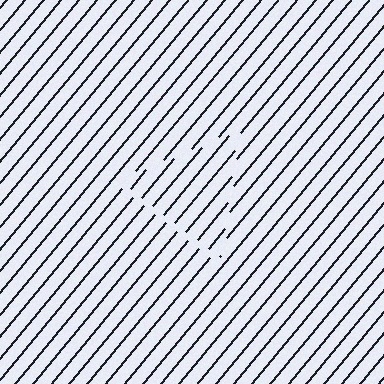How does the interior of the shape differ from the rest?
The interior of the shape contains the same grating, shifted by half a period — the contour is defined by the phase discontinuity where line-ends from the inner and outer gratings abut.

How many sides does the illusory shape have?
3 sides — the line-ends trace a triangle.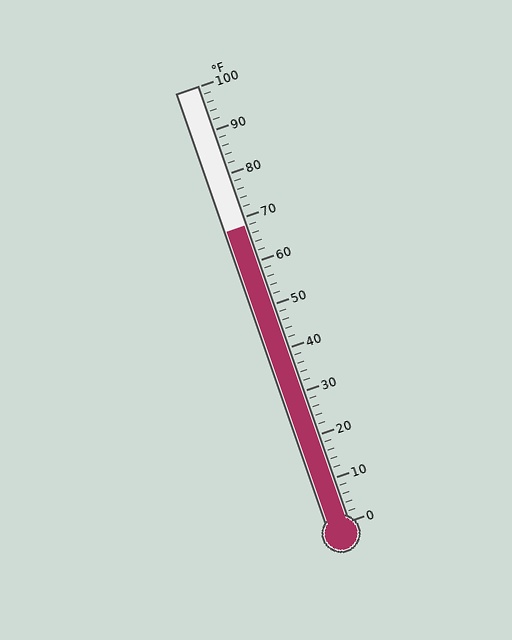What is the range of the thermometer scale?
The thermometer scale ranges from 0°F to 100°F.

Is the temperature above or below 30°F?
The temperature is above 30°F.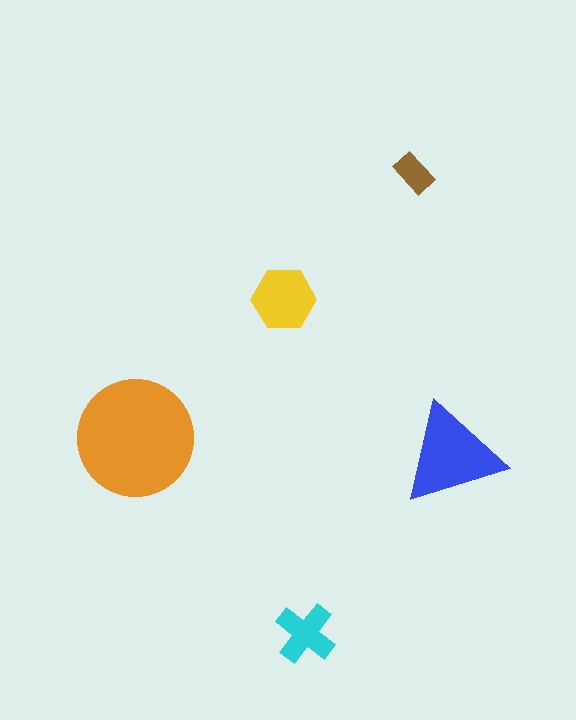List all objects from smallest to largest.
The brown rectangle, the cyan cross, the yellow hexagon, the blue triangle, the orange circle.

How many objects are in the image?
There are 5 objects in the image.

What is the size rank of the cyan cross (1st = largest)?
4th.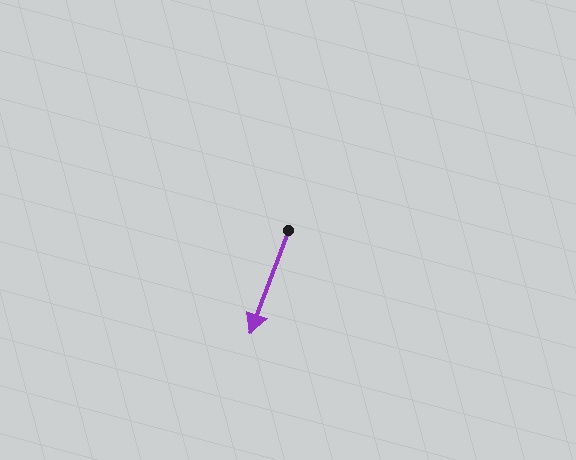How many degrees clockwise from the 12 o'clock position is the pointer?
Approximately 200 degrees.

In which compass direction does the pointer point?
South.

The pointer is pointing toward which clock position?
Roughly 7 o'clock.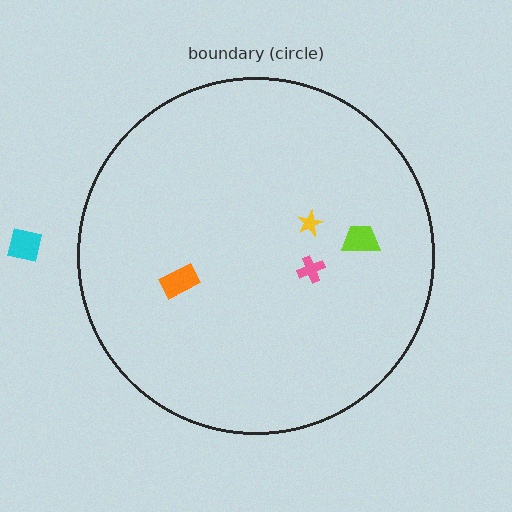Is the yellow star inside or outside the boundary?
Inside.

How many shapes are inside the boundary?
4 inside, 1 outside.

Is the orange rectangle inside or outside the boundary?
Inside.